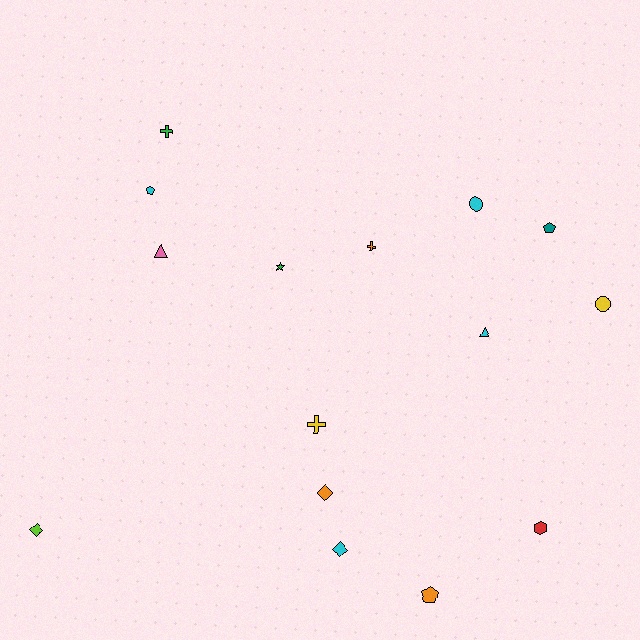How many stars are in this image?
There is 1 star.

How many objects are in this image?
There are 15 objects.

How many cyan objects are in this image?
There are 4 cyan objects.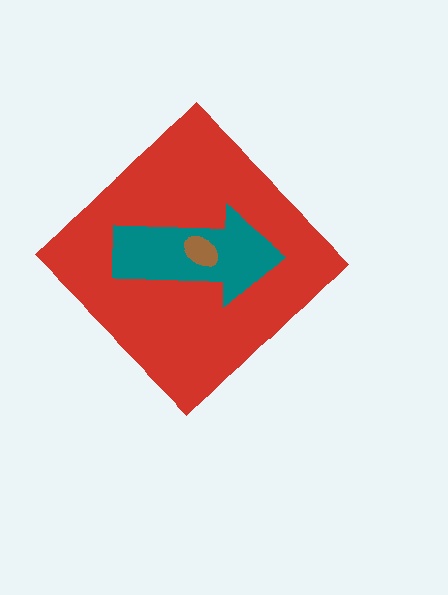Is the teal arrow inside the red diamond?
Yes.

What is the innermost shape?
The brown ellipse.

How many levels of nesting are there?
3.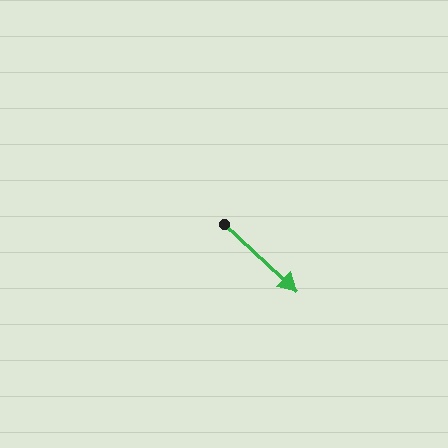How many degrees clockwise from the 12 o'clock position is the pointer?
Approximately 133 degrees.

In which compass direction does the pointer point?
Southeast.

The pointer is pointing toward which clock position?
Roughly 4 o'clock.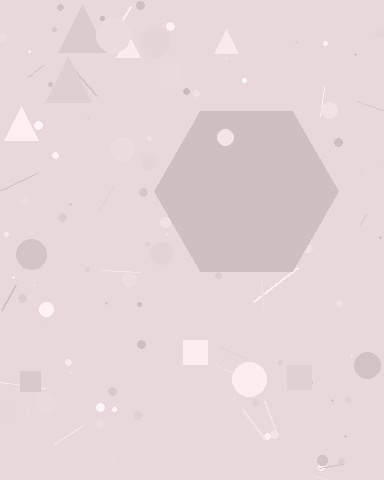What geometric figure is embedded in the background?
A hexagon is embedded in the background.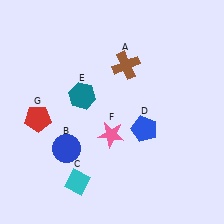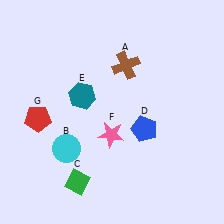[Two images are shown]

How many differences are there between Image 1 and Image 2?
There are 2 differences between the two images.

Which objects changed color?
B changed from blue to cyan. C changed from cyan to green.